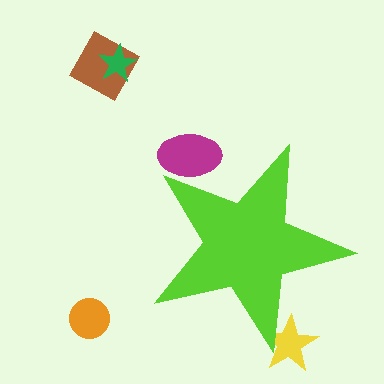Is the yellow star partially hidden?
Yes, the yellow star is partially hidden behind the lime star.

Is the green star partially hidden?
No, the green star is fully visible.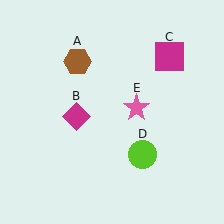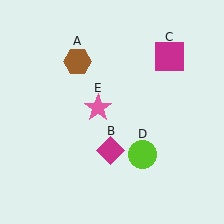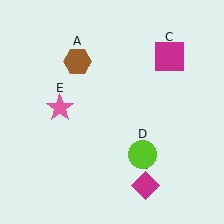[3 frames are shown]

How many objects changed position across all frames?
2 objects changed position: magenta diamond (object B), pink star (object E).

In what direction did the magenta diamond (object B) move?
The magenta diamond (object B) moved down and to the right.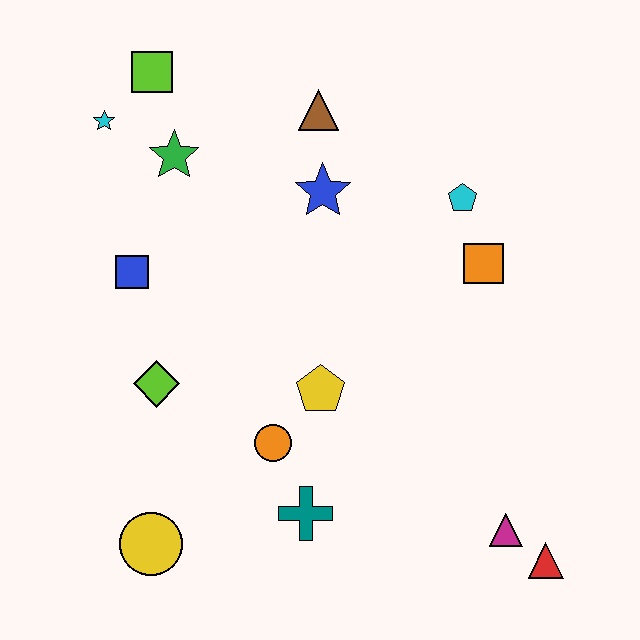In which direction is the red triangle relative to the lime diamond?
The red triangle is to the right of the lime diamond.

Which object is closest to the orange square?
The cyan pentagon is closest to the orange square.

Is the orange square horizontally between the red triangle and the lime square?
Yes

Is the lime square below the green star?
No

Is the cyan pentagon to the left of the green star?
No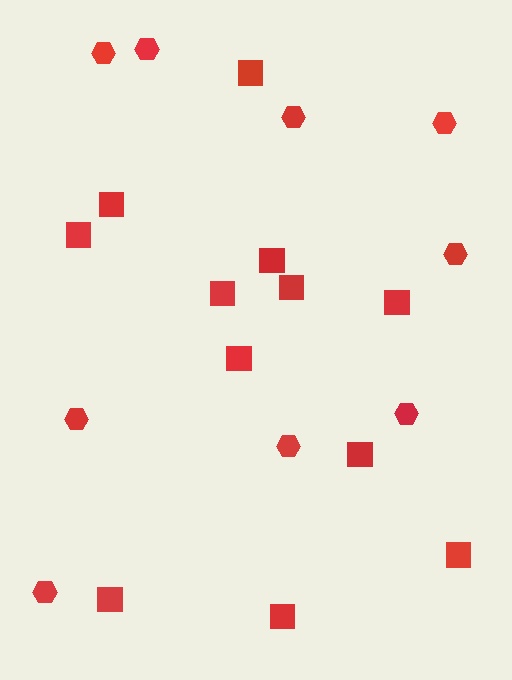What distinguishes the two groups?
There are 2 groups: one group of squares (12) and one group of hexagons (9).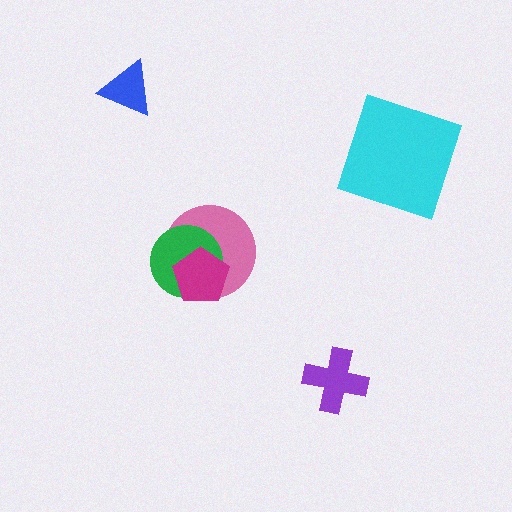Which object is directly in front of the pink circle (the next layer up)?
The green circle is directly in front of the pink circle.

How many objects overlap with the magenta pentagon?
2 objects overlap with the magenta pentagon.